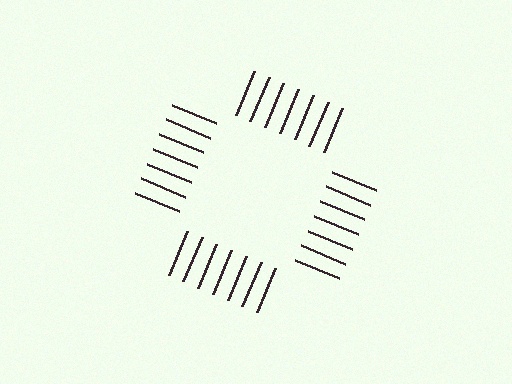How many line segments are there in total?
28 — 7 along each of the 4 edges.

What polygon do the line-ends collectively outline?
An illusory square — the line segments terminate on its edges but no continuous stroke is drawn.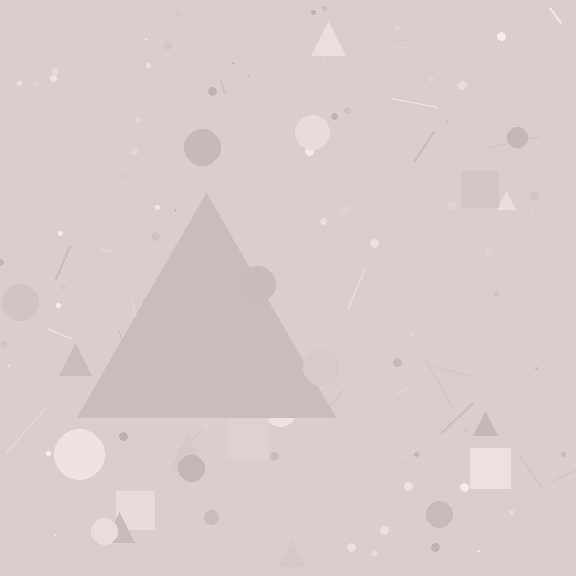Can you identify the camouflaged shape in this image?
The camouflaged shape is a triangle.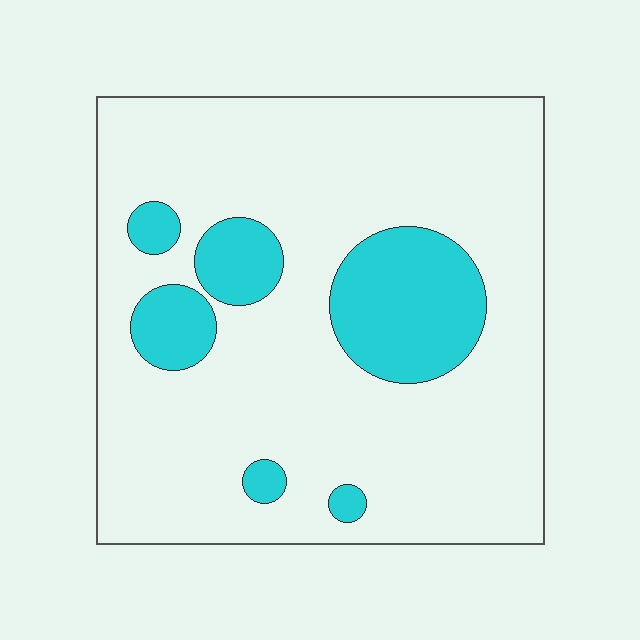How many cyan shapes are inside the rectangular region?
6.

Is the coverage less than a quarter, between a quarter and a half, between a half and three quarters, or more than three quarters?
Less than a quarter.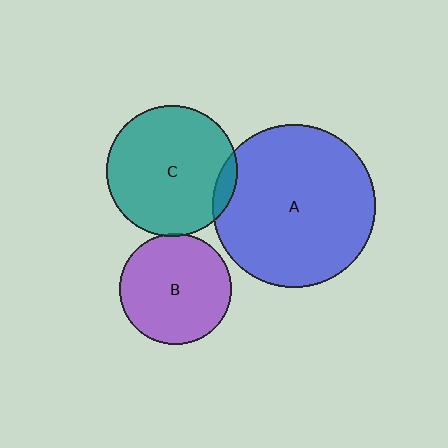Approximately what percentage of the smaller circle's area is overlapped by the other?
Approximately 5%.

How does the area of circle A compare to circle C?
Approximately 1.5 times.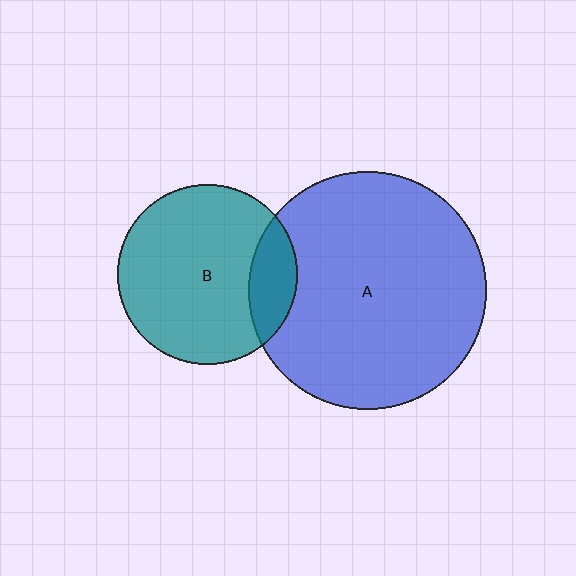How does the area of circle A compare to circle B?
Approximately 1.7 times.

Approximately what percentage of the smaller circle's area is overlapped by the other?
Approximately 15%.